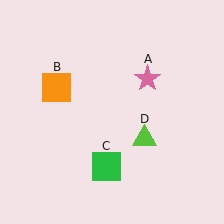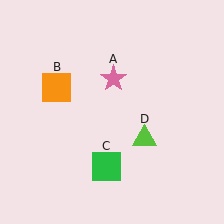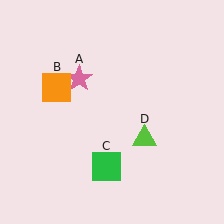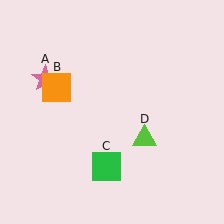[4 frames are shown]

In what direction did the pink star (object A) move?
The pink star (object A) moved left.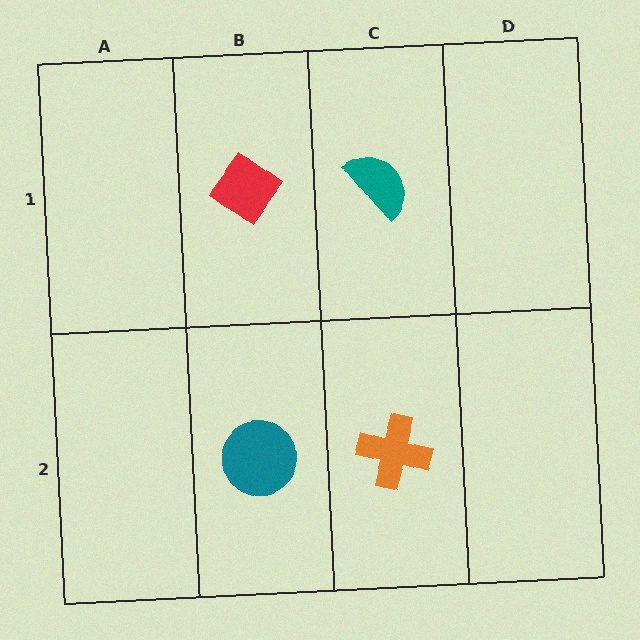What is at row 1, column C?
A teal semicircle.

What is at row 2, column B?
A teal circle.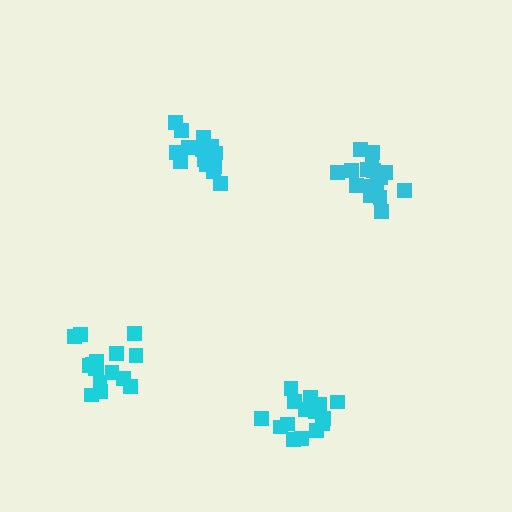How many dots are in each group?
Group 1: 17 dots, Group 2: 14 dots, Group 3: 15 dots, Group 4: 16 dots (62 total).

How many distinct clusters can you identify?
There are 4 distinct clusters.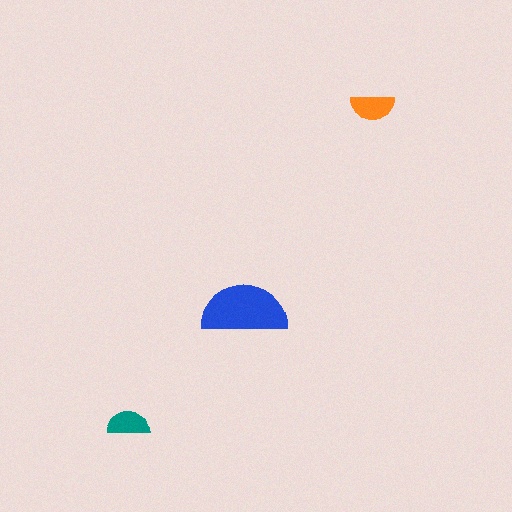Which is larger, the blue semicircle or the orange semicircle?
The blue one.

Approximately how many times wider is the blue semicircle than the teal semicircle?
About 2 times wider.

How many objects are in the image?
There are 3 objects in the image.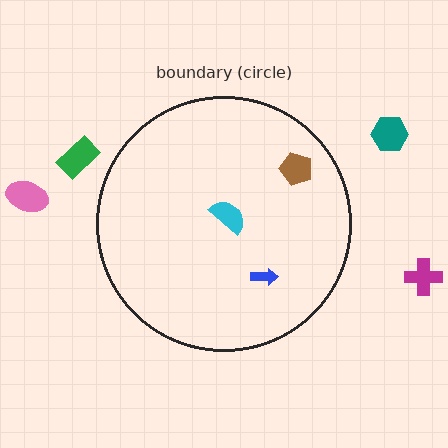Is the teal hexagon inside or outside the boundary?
Outside.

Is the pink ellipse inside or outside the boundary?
Outside.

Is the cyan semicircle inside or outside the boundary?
Inside.